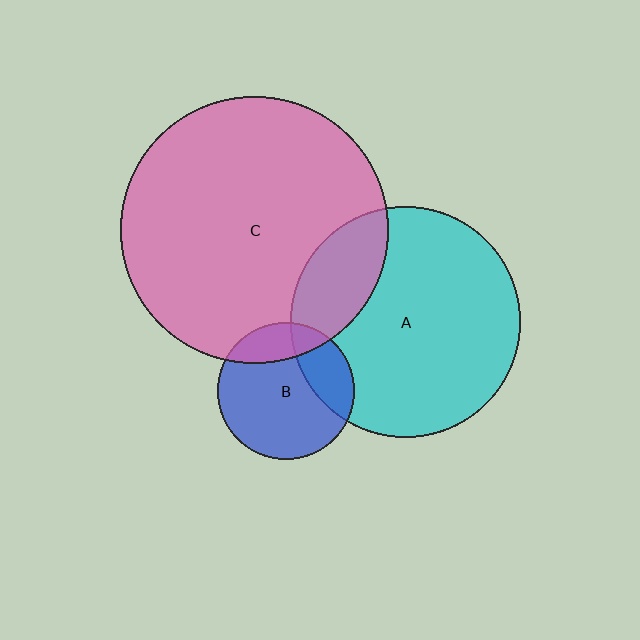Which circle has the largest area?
Circle C (pink).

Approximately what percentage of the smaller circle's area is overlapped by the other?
Approximately 20%.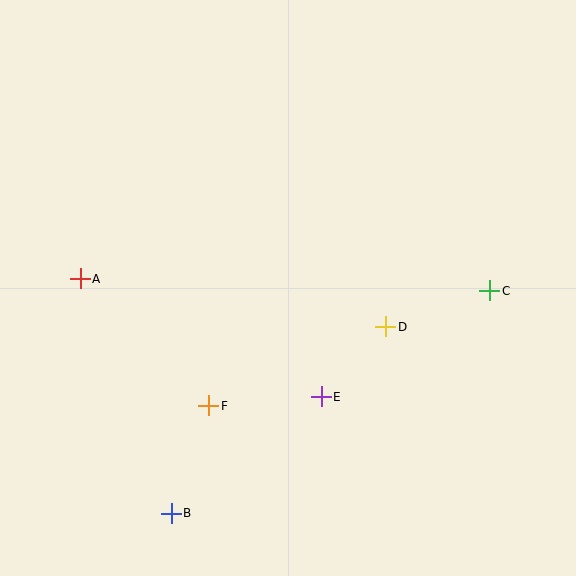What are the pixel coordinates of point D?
Point D is at (386, 327).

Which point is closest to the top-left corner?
Point A is closest to the top-left corner.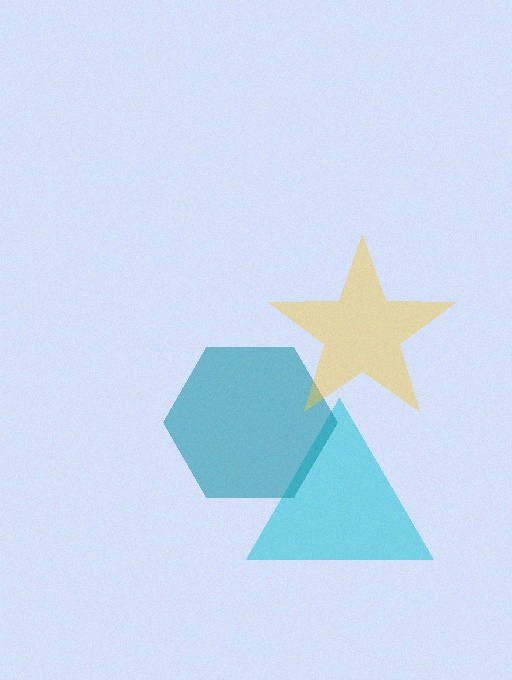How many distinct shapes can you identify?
There are 3 distinct shapes: a cyan triangle, a teal hexagon, a yellow star.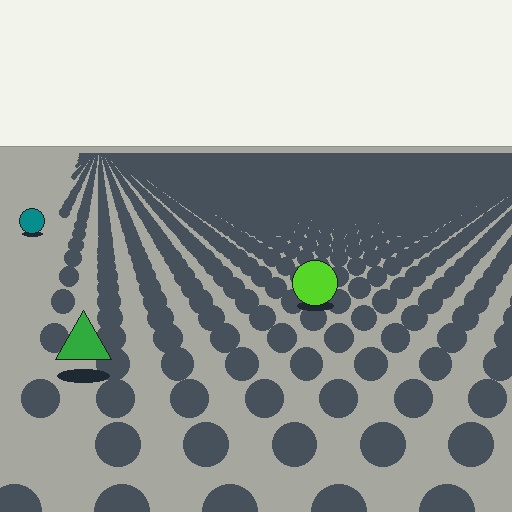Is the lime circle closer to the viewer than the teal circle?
Yes. The lime circle is closer — you can tell from the texture gradient: the ground texture is coarser near it.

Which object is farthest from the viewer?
The teal circle is farthest from the viewer. It appears smaller and the ground texture around it is denser.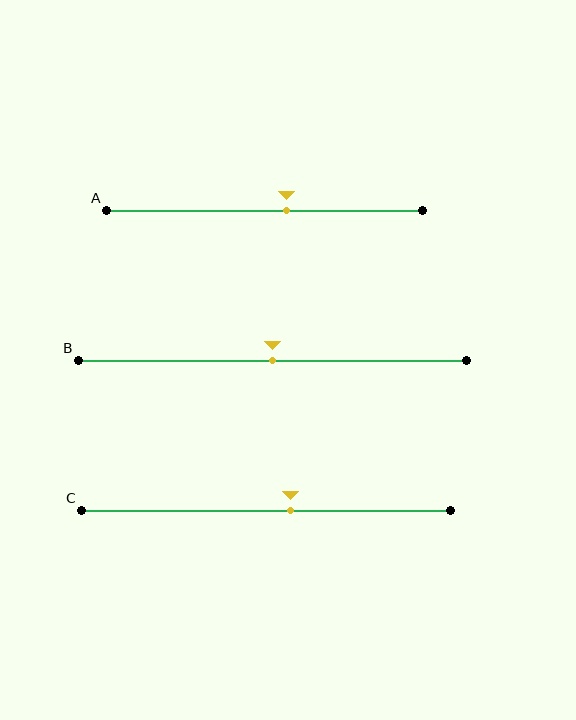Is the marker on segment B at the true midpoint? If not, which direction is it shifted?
Yes, the marker on segment B is at the true midpoint.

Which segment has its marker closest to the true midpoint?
Segment B has its marker closest to the true midpoint.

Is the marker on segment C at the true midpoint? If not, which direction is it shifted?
No, the marker on segment C is shifted to the right by about 7% of the segment length.